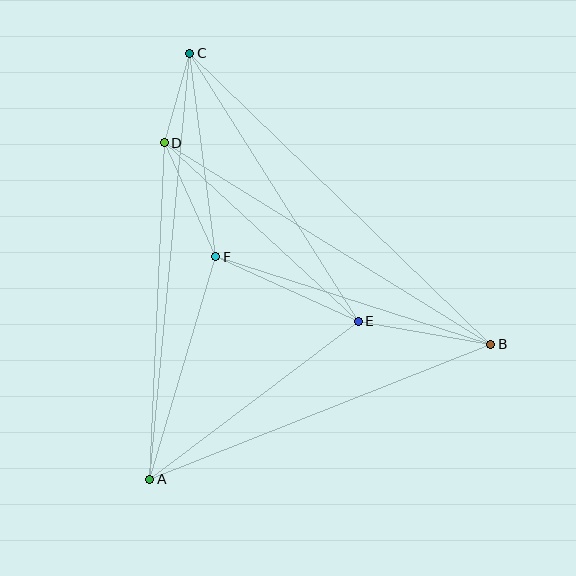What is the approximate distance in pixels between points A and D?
The distance between A and D is approximately 337 pixels.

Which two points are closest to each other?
Points C and D are closest to each other.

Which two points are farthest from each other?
Points A and C are farthest from each other.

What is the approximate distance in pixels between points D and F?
The distance between D and F is approximately 125 pixels.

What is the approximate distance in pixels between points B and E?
The distance between B and E is approximately 134 pixels.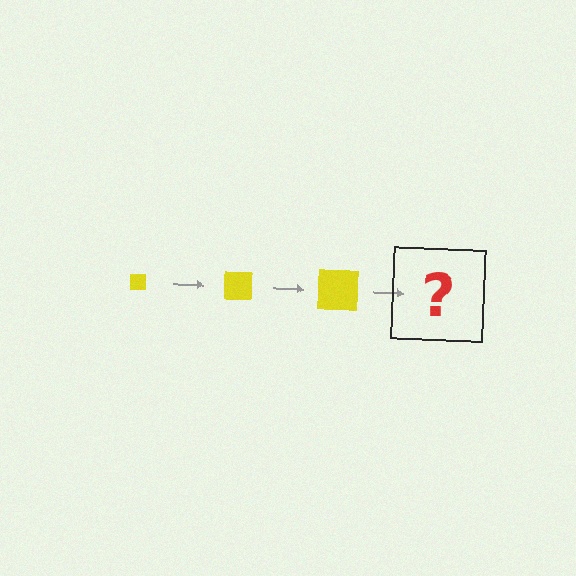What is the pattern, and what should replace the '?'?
The pattern is that the square gets progressively larger each step. The '?' should be a yellow square, larger than the previous one.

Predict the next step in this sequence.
The next step is a yellow square, larger than the previous one.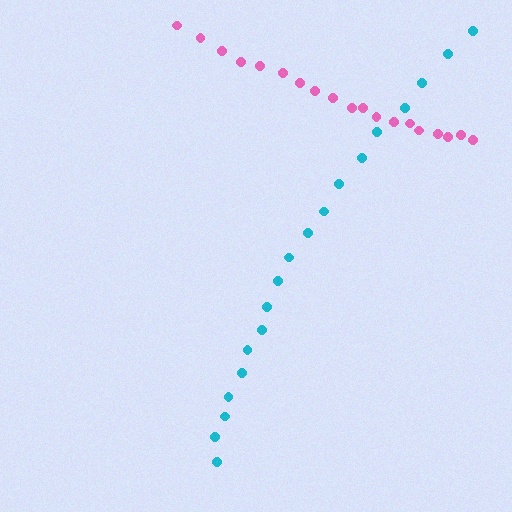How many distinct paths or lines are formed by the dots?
There are 2 distinct paths.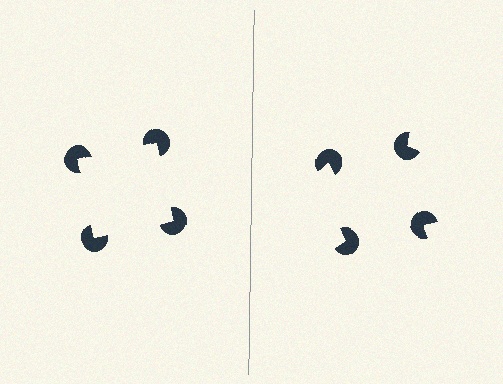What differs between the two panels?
The pac-man discs are positioned identically on both sides; only the wedge orientations differ. On the left they align to a square; on the right they are misaligned.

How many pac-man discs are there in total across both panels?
8 — 4 on each side.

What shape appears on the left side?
An illusory square.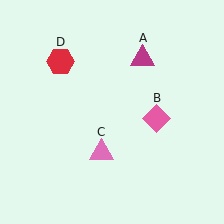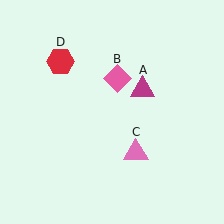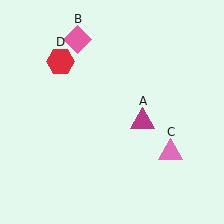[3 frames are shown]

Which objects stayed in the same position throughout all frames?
Red hexagon (object D) remained stationary.